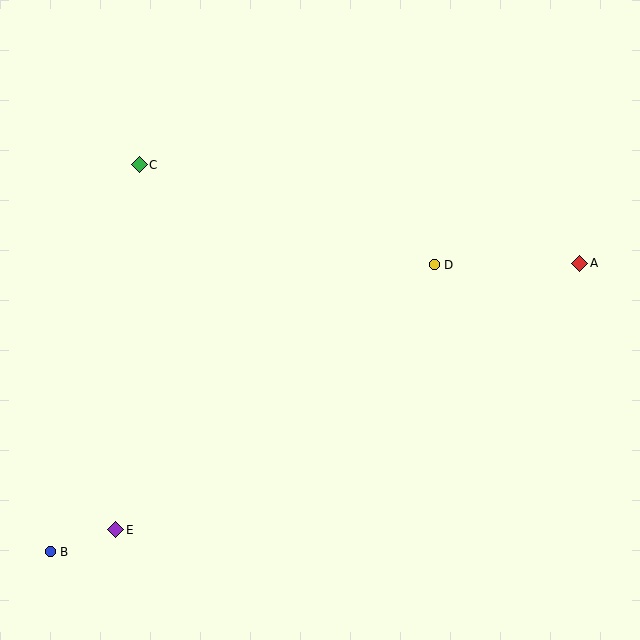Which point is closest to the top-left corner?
Point C is closest to the top-left corner.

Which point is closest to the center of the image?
Point D at (434, 265) is closest to the center.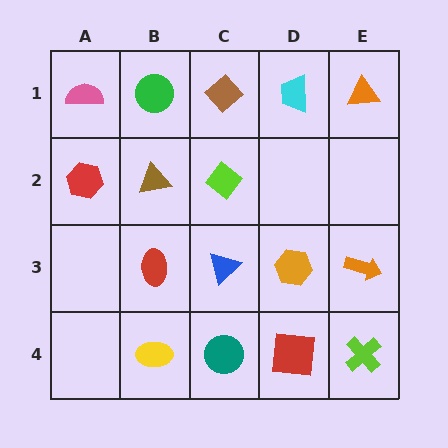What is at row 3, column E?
An orange arrow.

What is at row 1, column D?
A cyan trapezoid.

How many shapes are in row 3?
4 shapes.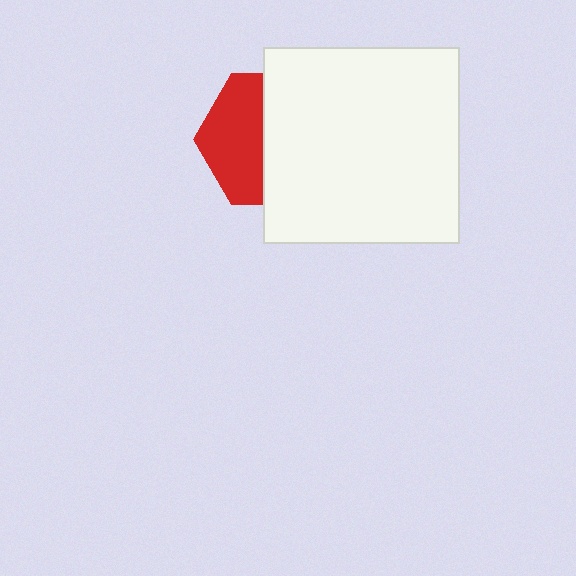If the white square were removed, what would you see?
You would see the complete red hexagon.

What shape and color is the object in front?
The object in front is a white square.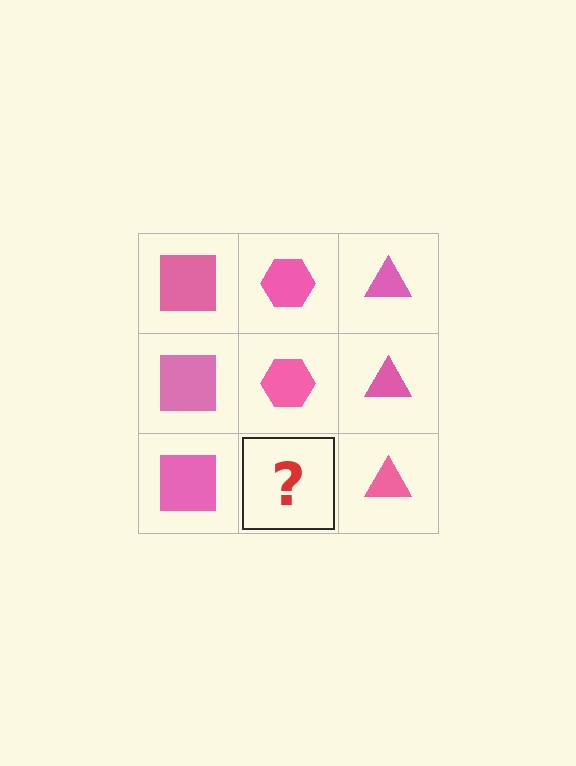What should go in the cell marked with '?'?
The missing cell should contain a pink hexagon.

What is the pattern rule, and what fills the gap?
The rule is that each column has a consistent shape. The gap should be filled with a pink hexagon.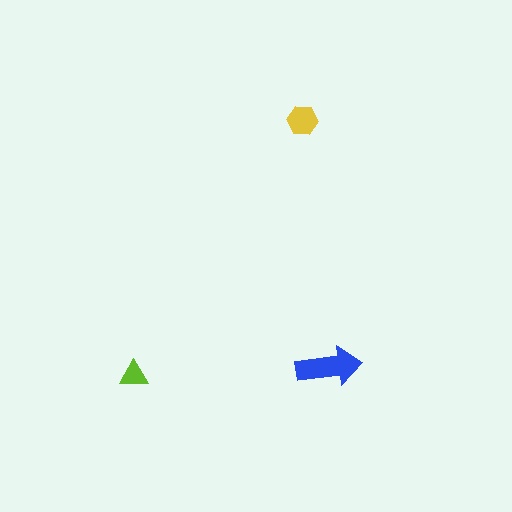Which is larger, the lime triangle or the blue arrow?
The blue arrow.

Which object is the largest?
The blue arrow.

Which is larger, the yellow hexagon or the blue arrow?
The blue arrow.